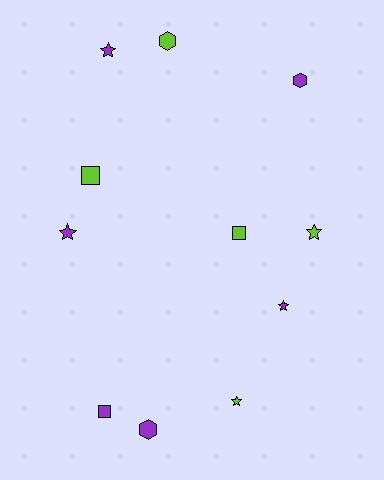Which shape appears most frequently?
Star, with 5 objects.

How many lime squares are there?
There are 2 lime squares.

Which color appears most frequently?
Purple, with 6 objects.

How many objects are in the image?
There are 11 objects.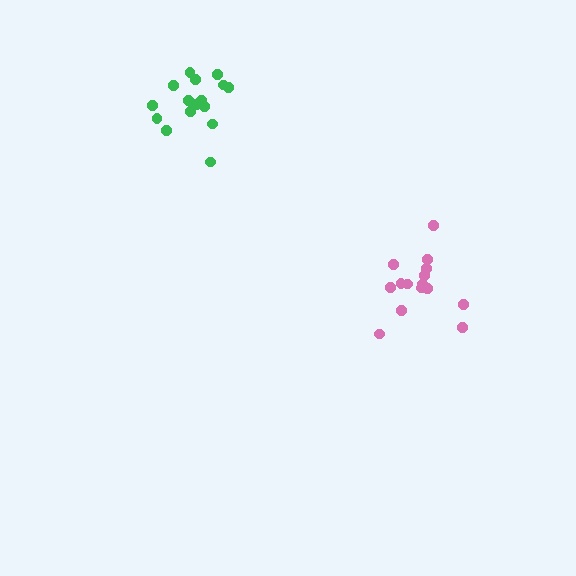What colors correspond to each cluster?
The clusters are colored: green, pink.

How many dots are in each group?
Group 1: 16 dots, Group 2: 15 dots (31 total).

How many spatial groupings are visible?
There are 2 spatial groupings.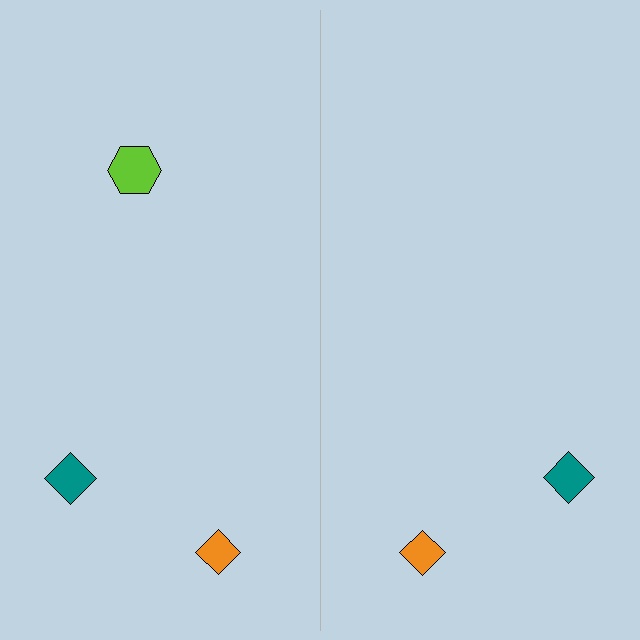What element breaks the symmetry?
A lime hexagon is missing from the right side.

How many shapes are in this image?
There are 5 shapes in this image.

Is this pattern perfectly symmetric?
No, the pattern is not perfectly symmetric. A lime hexagon is missing from the right side.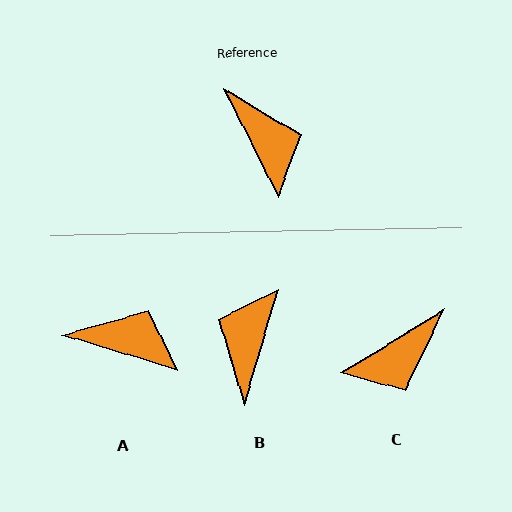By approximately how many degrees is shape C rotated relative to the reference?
Approximately 85 degrees clockwise.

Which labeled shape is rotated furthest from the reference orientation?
B, about 137 degrees away.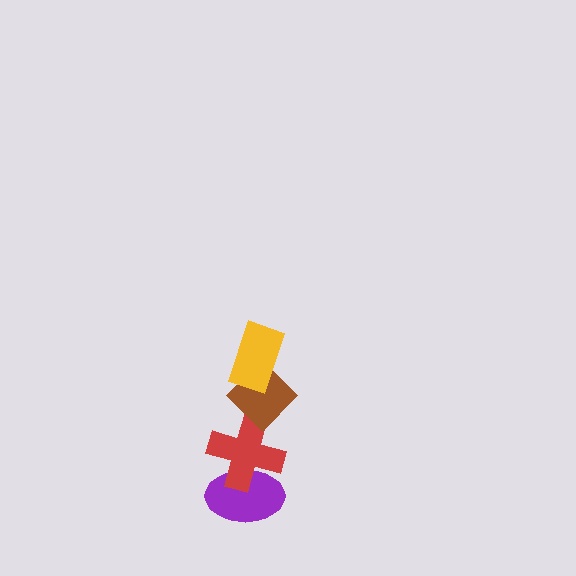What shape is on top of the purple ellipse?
The red cross is on top of the purple ellipse.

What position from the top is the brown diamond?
The brown diamond is 2nd from the top.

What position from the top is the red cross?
The red cross is 3rd from the top.